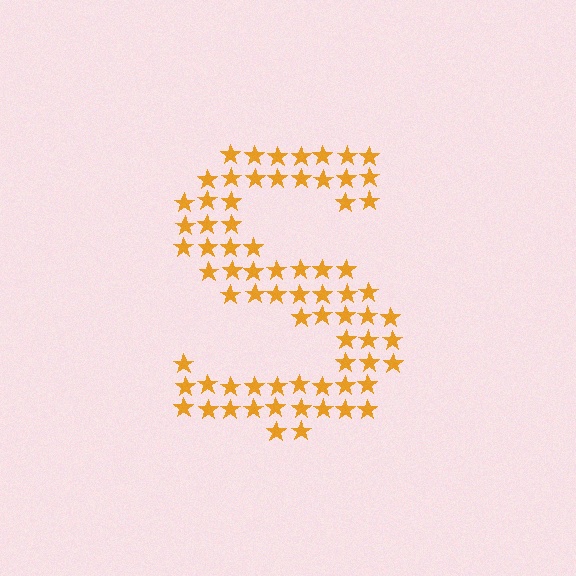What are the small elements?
The small elements are stars.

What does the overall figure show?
The overall figure shows the letter S.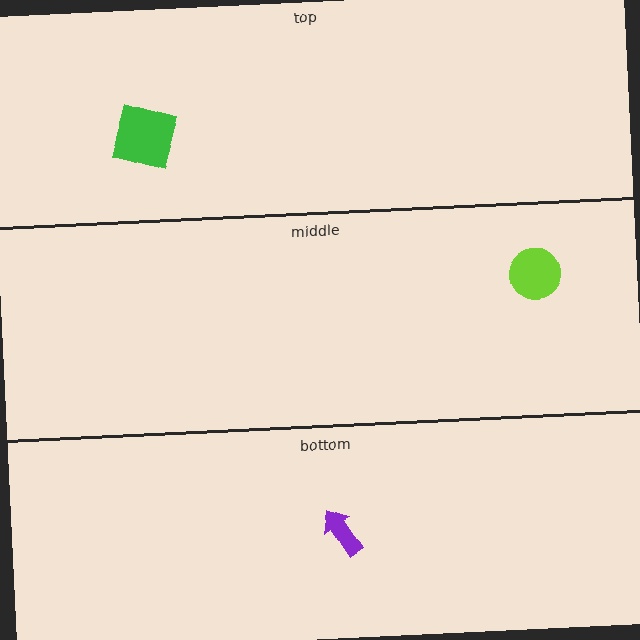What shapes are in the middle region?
The lime circle.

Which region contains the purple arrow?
The bottom region.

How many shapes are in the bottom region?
1.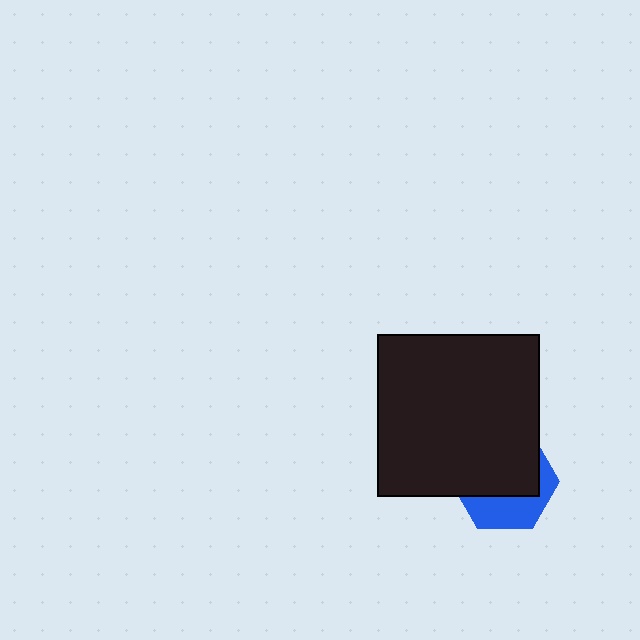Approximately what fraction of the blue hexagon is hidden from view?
Roughly 63% of the blue hexagon is hidden behind the black square.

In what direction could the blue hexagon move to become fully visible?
The blue hexagon could move down. That would shift it out from behind the black square entirely.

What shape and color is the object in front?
The object in front is a black square.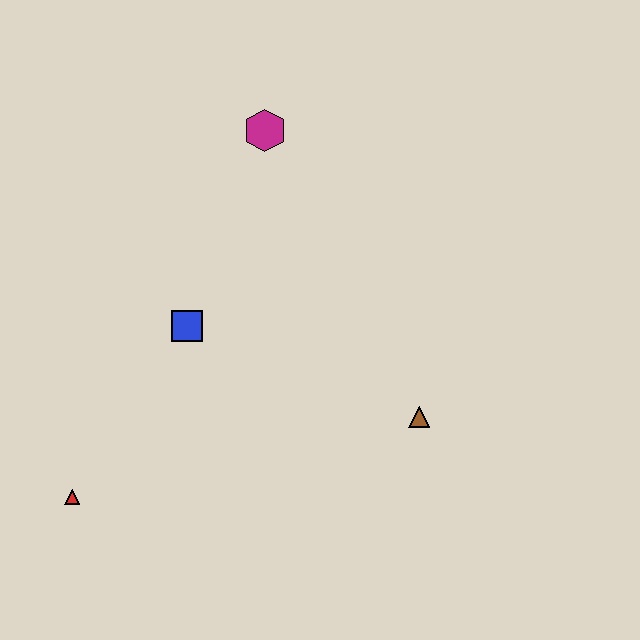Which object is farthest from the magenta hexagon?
The red triangle is farthest from the magenta hexagon.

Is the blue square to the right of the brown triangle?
No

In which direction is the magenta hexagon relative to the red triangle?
The magenta hexagon is above the red triangle.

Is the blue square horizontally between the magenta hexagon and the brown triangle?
No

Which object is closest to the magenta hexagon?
The blue square is closest to the magenta hexagon.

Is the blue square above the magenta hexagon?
No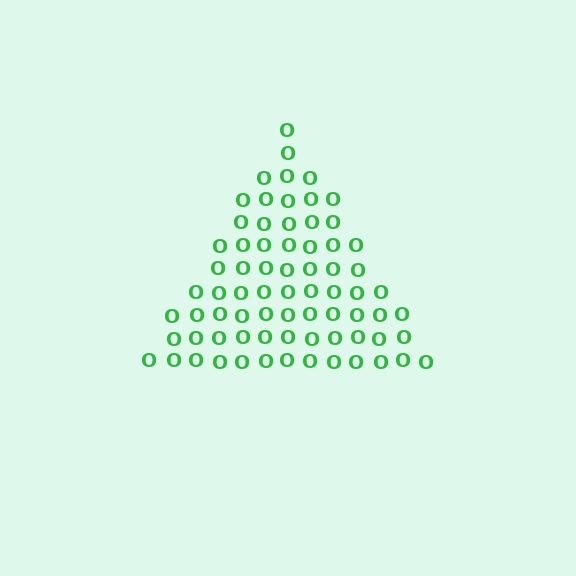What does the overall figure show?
The overall figure shows a triangle.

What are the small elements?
The small elements are letter O's.